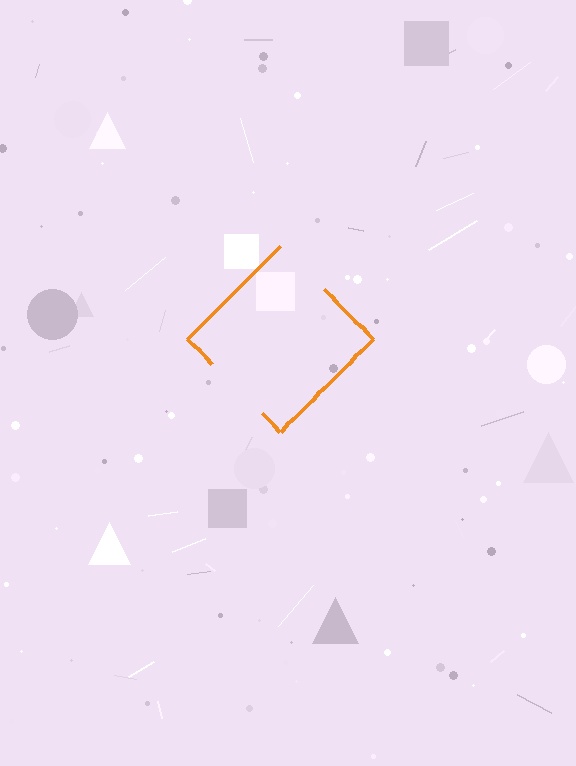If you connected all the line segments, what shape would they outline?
They would outline a diamond.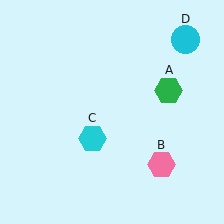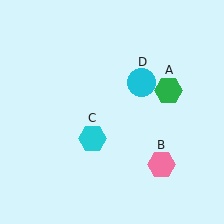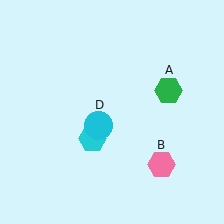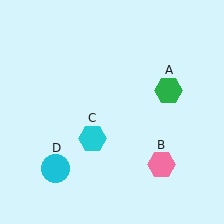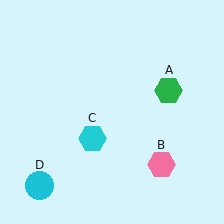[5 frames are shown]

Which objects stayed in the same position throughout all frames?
Green hexagon (object A) and pink hexagon (object B) and cyan hexagon (object C) remained stationary.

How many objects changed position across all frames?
1 object changed position: cyan circle (object D).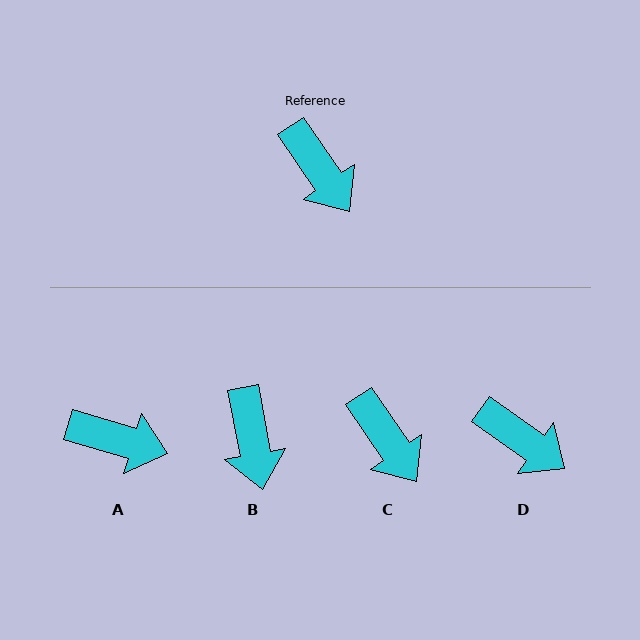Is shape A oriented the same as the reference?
No, it is off by about 39 degrees.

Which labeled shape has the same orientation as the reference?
C.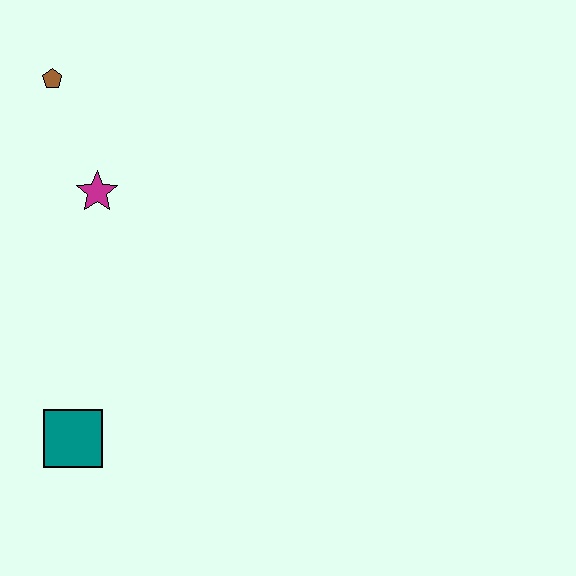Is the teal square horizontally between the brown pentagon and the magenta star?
Yes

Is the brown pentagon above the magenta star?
Yes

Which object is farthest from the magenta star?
The teal square is farthest from the magenta star.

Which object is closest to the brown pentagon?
The magenta star is closest to the brown pentagon.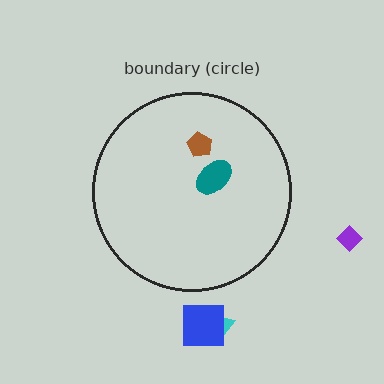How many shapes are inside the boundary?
2 inside, 3 outside.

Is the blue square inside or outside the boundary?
Outside.